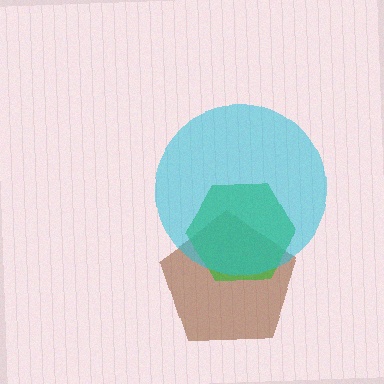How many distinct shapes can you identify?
There are 3 distinct shapes: a brown pentagon, a green hexagon, a cyan circle.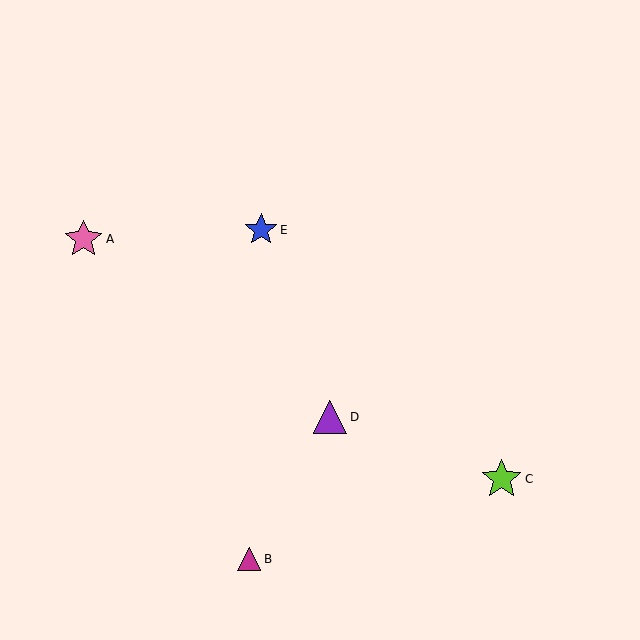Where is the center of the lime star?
The center of the lime star is at (502, 479).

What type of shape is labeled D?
Shape D is a purple triangle.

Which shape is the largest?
The lime star (labeled C) is the largest.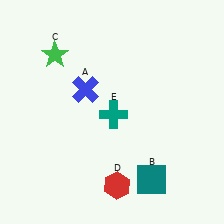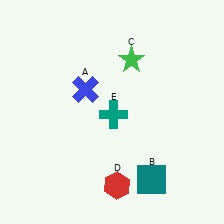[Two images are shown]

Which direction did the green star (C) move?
The green star (C) moved right.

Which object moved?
The green star (C) moved right.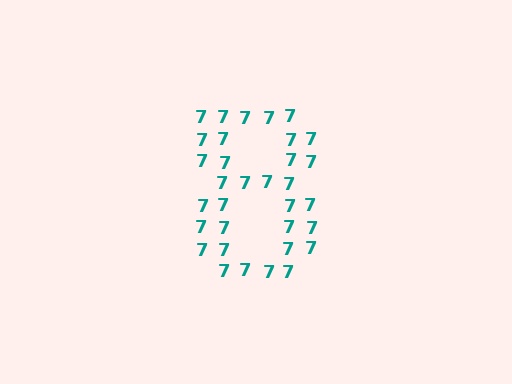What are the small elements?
The small elements are digit 7's.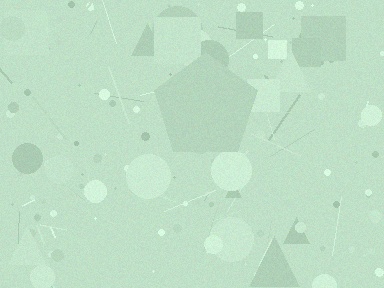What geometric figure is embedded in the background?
A pentagon is embedded in the background.